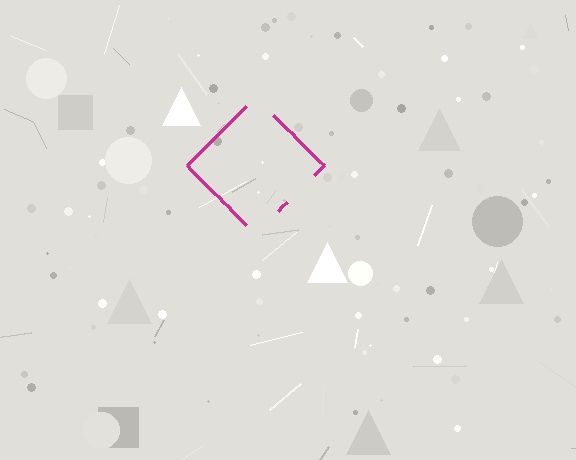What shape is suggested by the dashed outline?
The dashed outline suggests a diamond.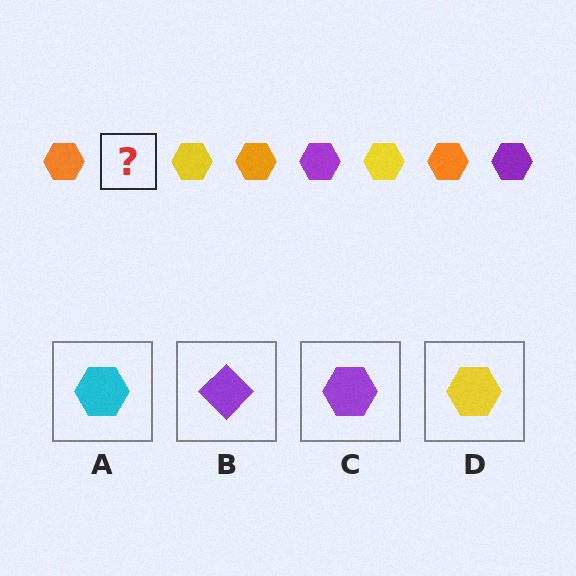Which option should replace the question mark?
Option C.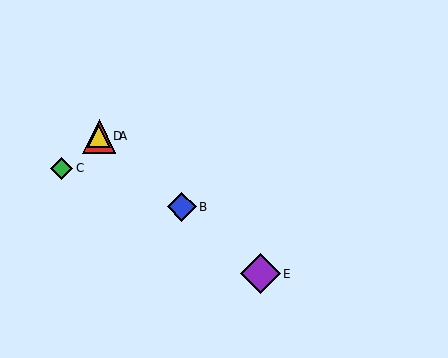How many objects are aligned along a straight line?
4 objects (A, B, D, E) are aligned along a straight line.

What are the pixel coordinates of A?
Object A is at (99, 136).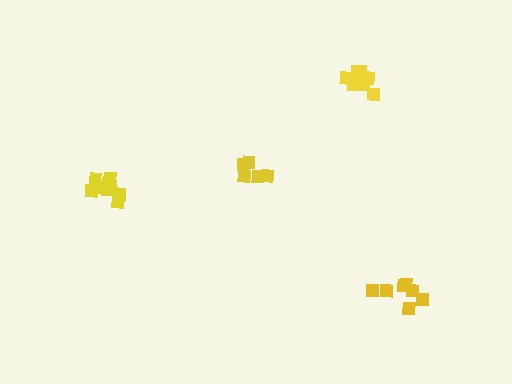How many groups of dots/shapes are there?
There are 4 groups.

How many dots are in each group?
Group 1: 9 dots, Group 2: 5 dots, Group 3: 9 dots, Group 4: 7 dots (30 total).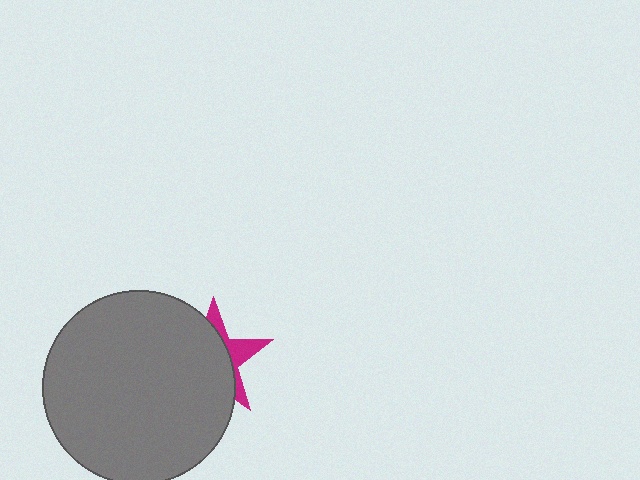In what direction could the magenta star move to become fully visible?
The magenta star could move right. That would shift it out from behind the gray circle entirely.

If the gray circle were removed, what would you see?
You would see the complete magenta star.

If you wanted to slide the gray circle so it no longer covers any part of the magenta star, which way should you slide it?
Slide it left — that is the most direct way to separate the two shapes.